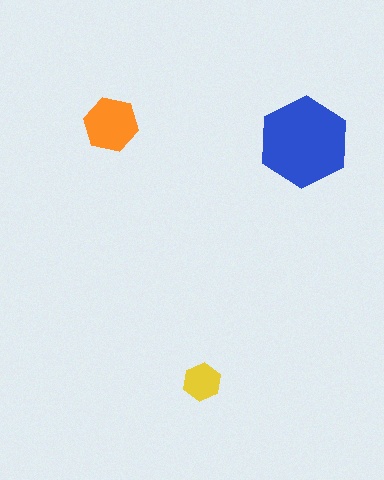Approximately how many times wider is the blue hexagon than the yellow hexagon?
About 2.5 times wider.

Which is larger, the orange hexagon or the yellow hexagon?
The orange one.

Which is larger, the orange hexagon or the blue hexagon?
The blue one.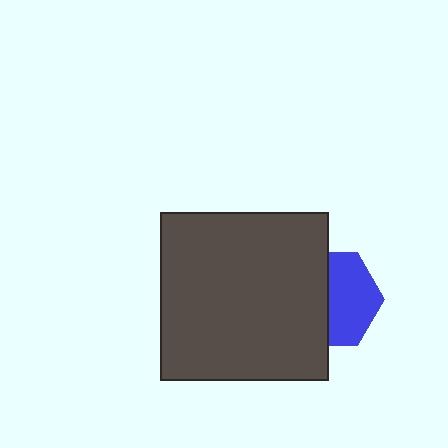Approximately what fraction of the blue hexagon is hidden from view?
Roughly 49% of the blue hexagon is hidden behind the dark gray square.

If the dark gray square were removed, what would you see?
You would see the complete blue hexagon.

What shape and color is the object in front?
The object in front is a dark gray square.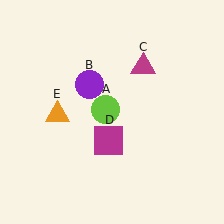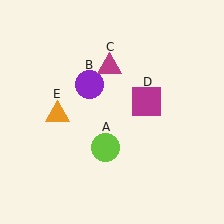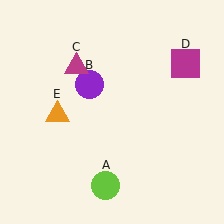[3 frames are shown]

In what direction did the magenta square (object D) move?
The magenta square (object D) moved up and to the right.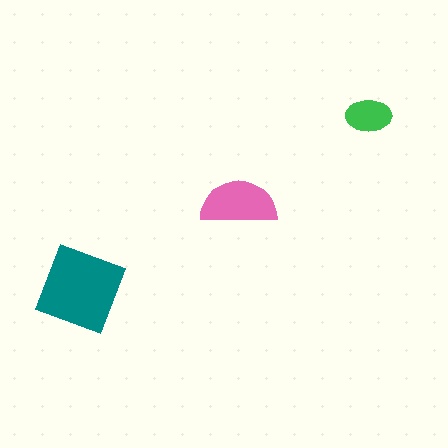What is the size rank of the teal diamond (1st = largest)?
1st.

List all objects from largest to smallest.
The teal diamond, the pink semicircle, the green ellipse.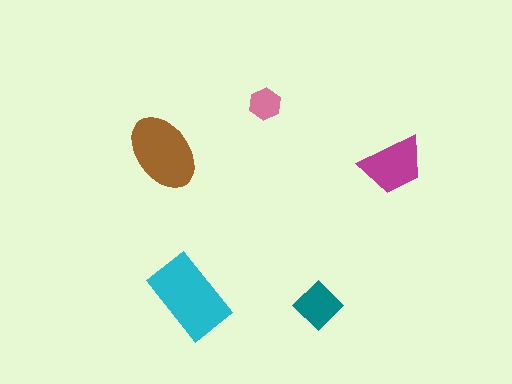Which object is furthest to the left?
The brown ellipse is leftmost.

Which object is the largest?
The cyan rectangle.